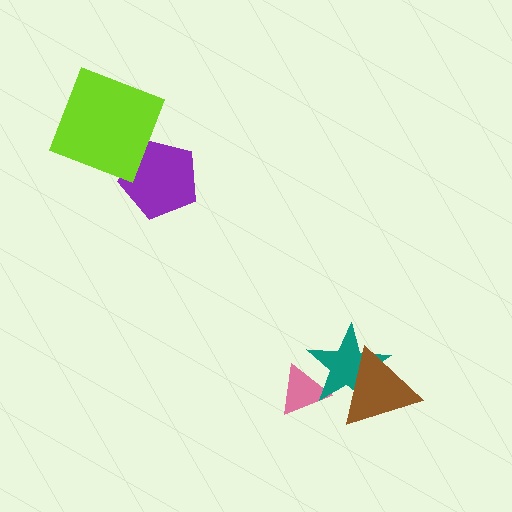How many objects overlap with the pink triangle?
1 object overlaps with the pink triangle.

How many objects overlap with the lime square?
1 object overlaps with the lime square.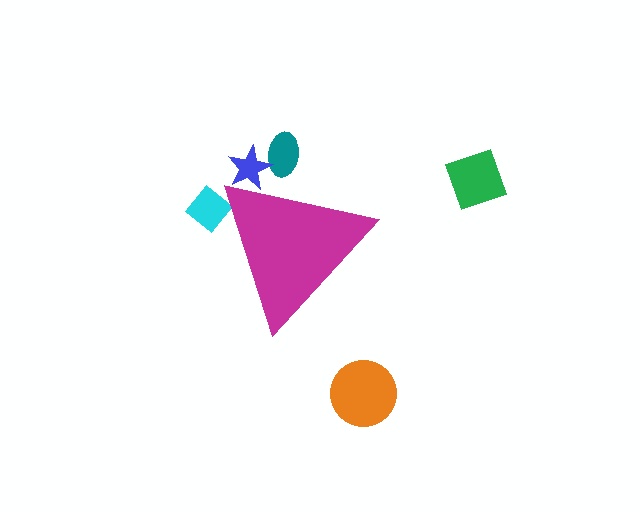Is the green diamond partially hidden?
No, the green diamond is fully visible.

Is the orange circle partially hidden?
No, the orange circle is fully visible.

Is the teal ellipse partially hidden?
Yes, the teal ellipse is partially hidden behind the magenta triangle.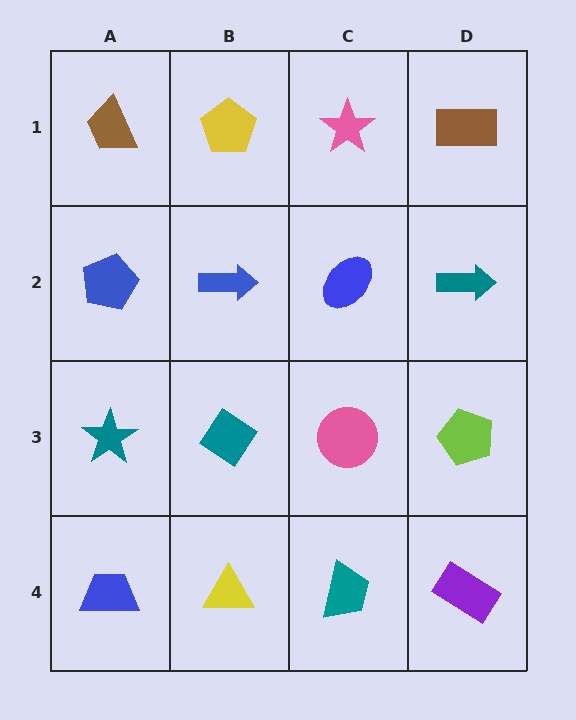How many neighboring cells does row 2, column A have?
3.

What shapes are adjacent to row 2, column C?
A pink star (row 1, column C), a pink circle (row 3, column C), a blue arrow (row 2, column B), a teal arrow (row 2, column D).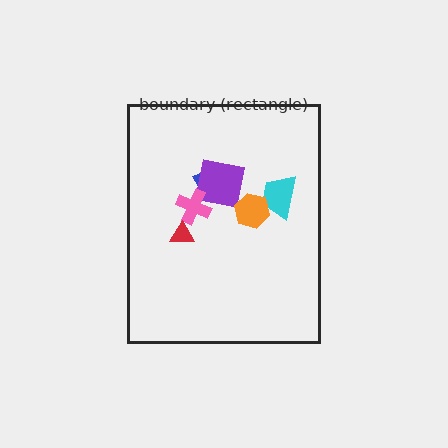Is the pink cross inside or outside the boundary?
Inside.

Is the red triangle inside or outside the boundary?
Inside.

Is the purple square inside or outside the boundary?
Inside.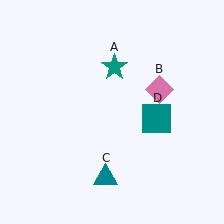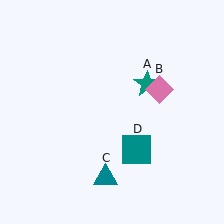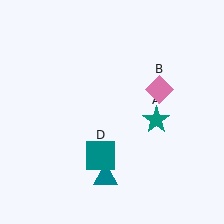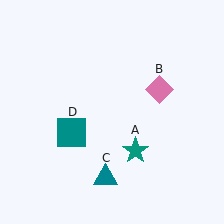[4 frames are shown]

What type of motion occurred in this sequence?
The teal star (object A), teal square (object D) rotated clockwise around the center of the scene.